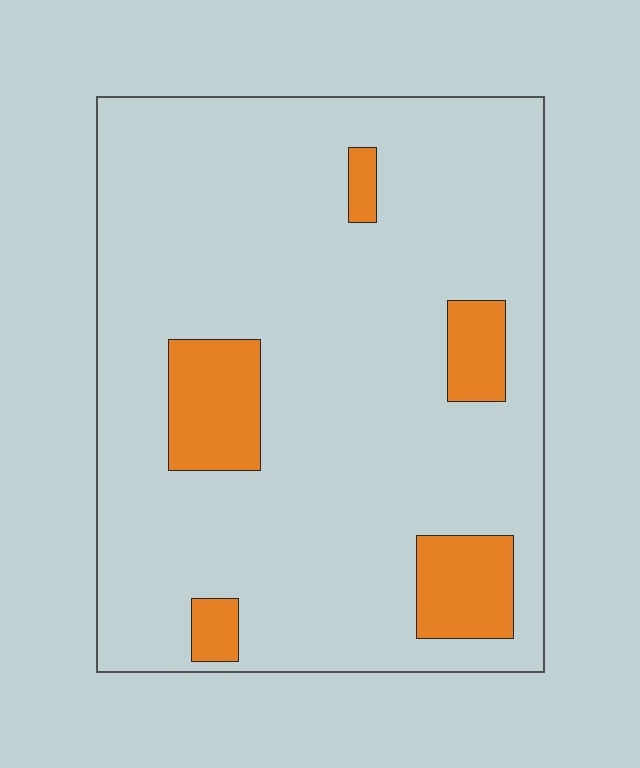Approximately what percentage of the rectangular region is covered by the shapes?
Approximately 15%.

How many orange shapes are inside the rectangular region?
5.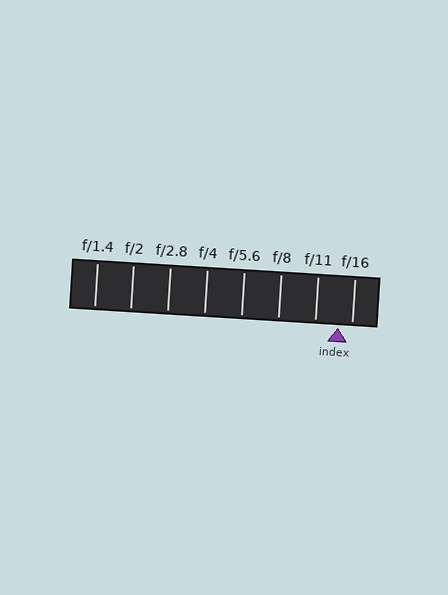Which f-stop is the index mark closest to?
The index mark is closest to f/16.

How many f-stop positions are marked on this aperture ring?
There are 8 f-stop positions marked.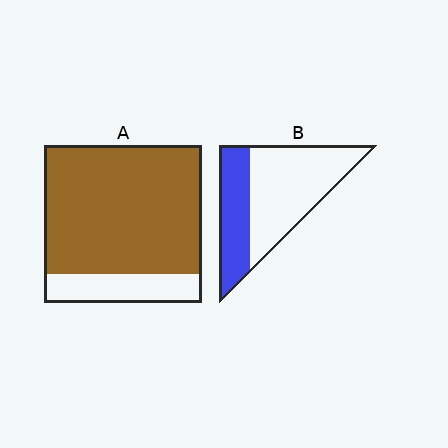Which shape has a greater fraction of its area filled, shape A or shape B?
Shape A.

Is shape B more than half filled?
No.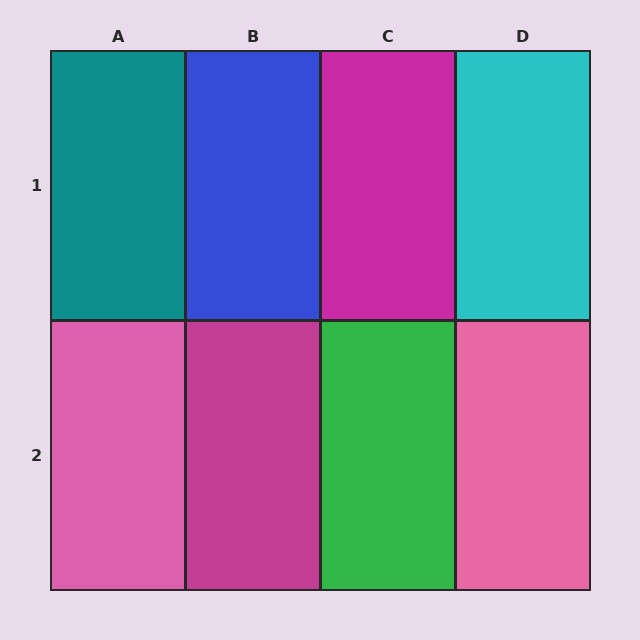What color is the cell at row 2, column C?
Green.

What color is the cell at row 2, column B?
Magenta.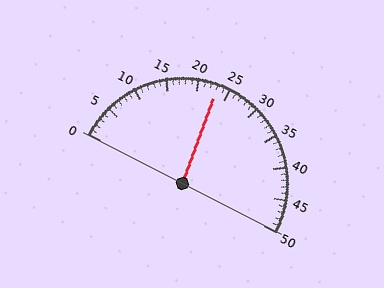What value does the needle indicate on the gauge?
The needle indicates approximately 23.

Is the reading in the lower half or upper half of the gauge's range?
The reading is in the lower half of the range (0 to 50).